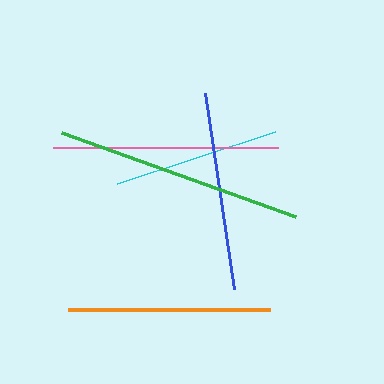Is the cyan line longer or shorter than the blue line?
The blue line is longer than the cyan line.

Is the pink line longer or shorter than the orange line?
The pink line is longer than the orange line.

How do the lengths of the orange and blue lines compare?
The orange and blue lines are approximately the same length.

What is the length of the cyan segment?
The cyan segment is approximately 166 pixels long.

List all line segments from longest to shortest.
From longest to shortest: green, pink, orange, blue, cyan.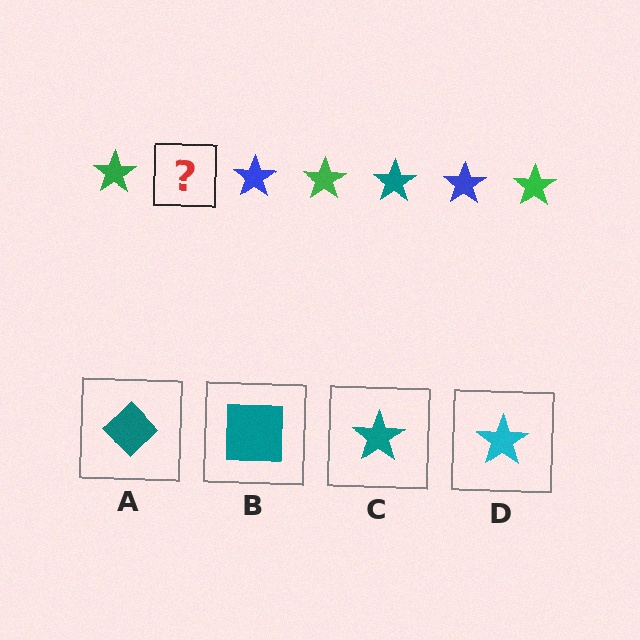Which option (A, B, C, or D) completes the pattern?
C.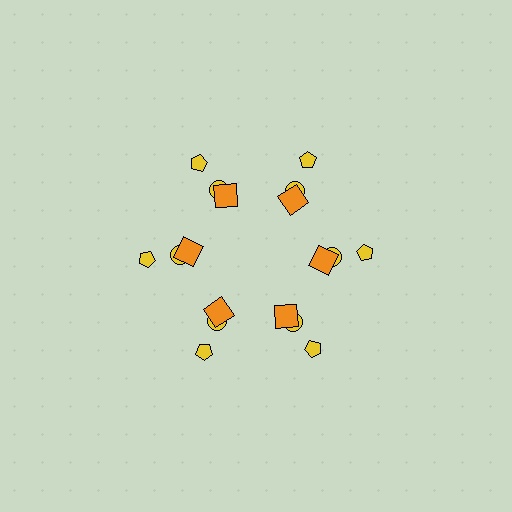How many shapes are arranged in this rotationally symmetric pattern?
There are 18 shapes, arranged in 6 groups of 3.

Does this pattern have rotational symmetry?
Yes, this pattern has 6-fold rotational symmetry. It looks the same after rotating 60 degrees around the center.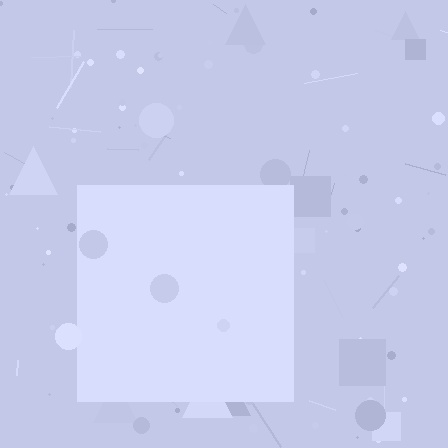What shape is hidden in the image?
A square is hidden in the image.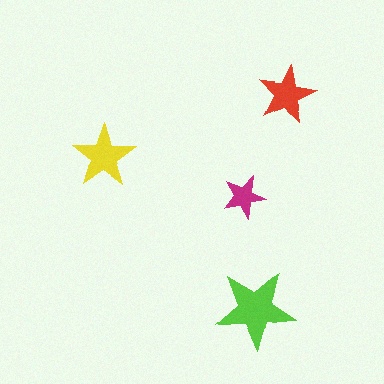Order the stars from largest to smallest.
the lime one, the yellow one, the red one, the magenta one.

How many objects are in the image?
There are 4 objects in the image.